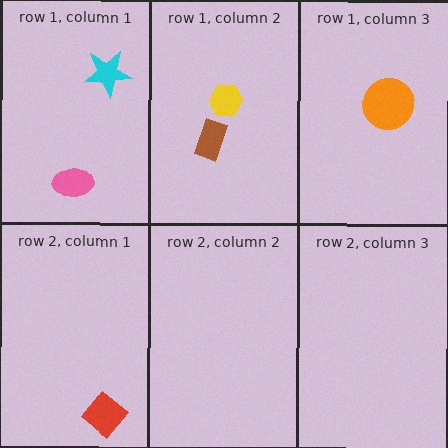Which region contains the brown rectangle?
The row 1, column 2 region.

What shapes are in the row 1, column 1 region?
The pink ellipse, the cyan star.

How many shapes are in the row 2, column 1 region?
1.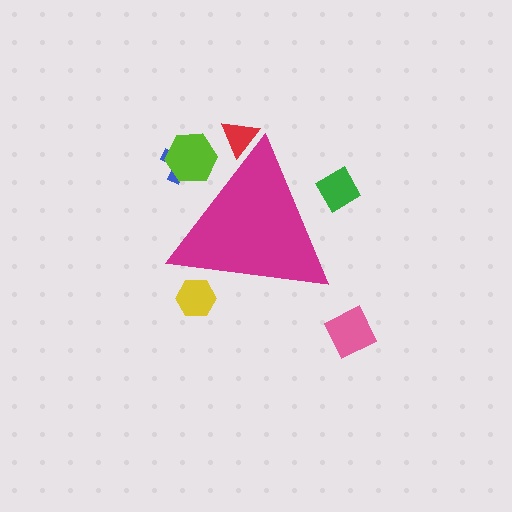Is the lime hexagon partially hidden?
Yes, the lime hexagon is partially hidden behind the magenta triangle.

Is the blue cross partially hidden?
Yes, the blue cross is partially hidden behind the magenta triangle.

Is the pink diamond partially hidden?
No, the pink diamond is fully visible.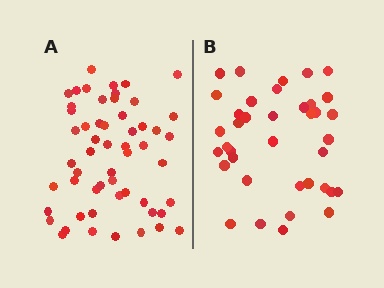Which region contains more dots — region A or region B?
Region A (the left region) has more dots.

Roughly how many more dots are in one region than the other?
Region A has approximately 15 more dots than region B.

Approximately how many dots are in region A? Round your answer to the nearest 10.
About 60 dots. (The exact count is 55, which rounds to 60.)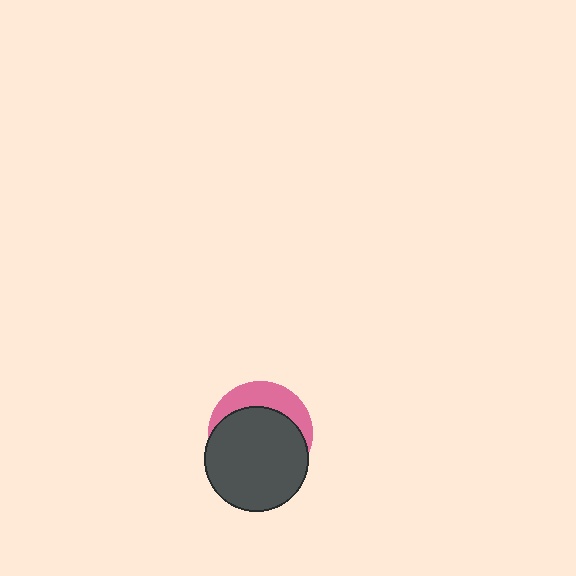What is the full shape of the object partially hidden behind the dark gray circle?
The partially hidden object is a pink circle.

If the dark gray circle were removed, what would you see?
You would see the complete pink circle.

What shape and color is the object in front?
The object in front is a dark gray circle.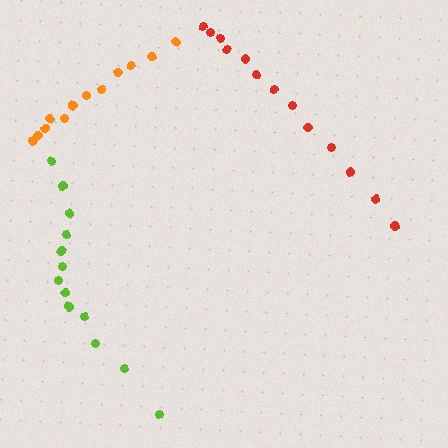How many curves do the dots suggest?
There are 3 distinct paths.